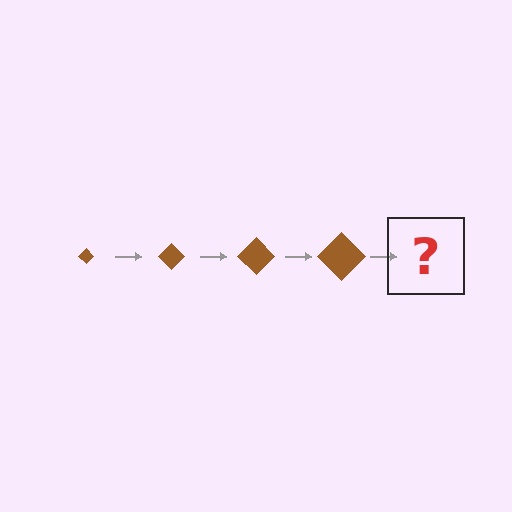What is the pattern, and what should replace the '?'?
The pattern is that the diamond gets progressively larger each step. The '?' should be a brown diamond, larger than the previous one.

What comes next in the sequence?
The next element should be a brown diamond, larger than the previous one.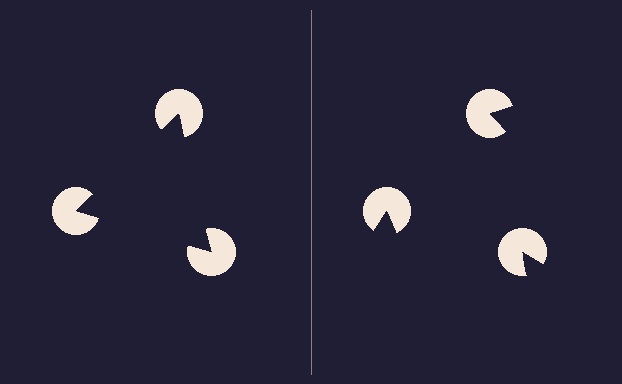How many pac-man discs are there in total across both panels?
6 — 3 on each side.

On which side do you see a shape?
An illusory triangle appears on the left side. On the right side the wedge cuts are rotated, so no coherent shape forms.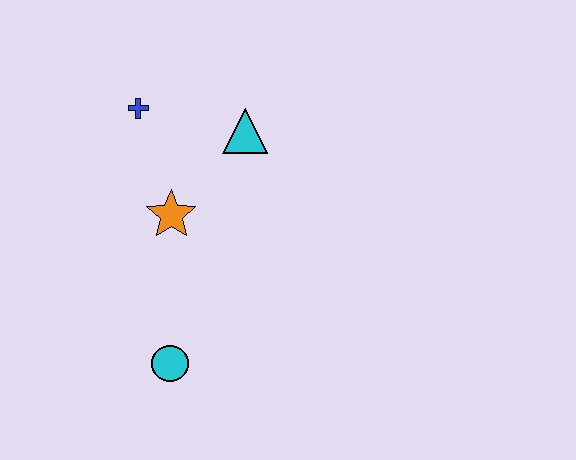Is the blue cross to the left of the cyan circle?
Yes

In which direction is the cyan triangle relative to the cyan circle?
The cyan triangle is above the cyan circle.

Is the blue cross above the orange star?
Yes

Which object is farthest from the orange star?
The cyan circle is farthest from the orange star.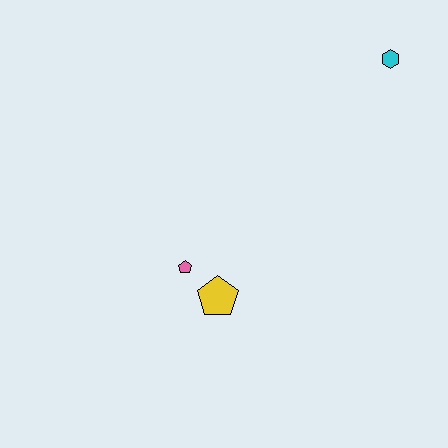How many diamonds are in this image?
There are no diamonds.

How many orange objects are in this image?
There are no orange objects.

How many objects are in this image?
There are 3 objects.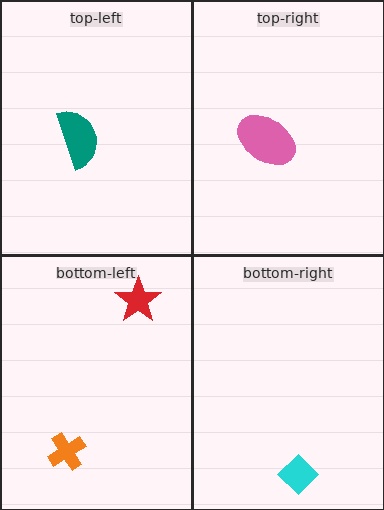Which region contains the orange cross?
The bottom-left region.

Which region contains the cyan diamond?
The bottom-right region.